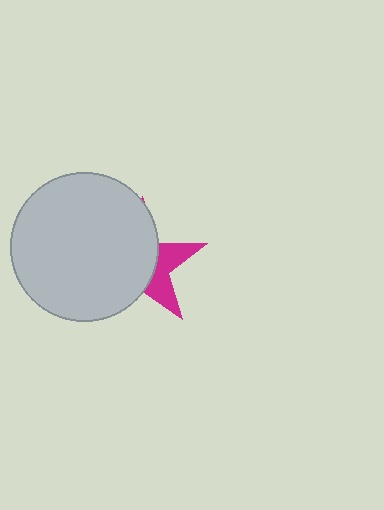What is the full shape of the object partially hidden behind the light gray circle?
The partially hidden object is a magenta star.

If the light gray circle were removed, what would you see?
You would see the complete magenta star.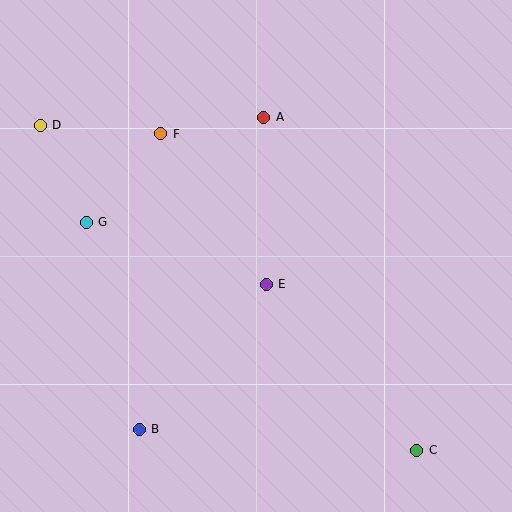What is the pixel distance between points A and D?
The distance between A and D is 224 pixels.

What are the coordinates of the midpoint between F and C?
The midpoint between F and C is at (289, 292).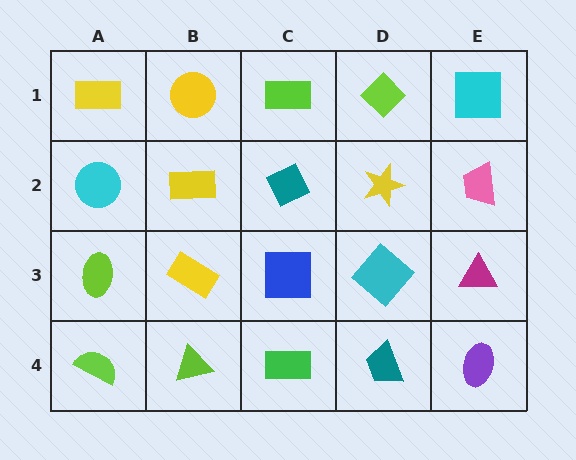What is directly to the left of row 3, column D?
A blue square.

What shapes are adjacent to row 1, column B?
A yellow rectangle (row 2, column B), a yellow rectangle (row 1, column A), a lime rectangle (row 1, column C).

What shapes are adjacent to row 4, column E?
A magenta triangle (row 3, column E), a teal trapezoid (row 4, column D).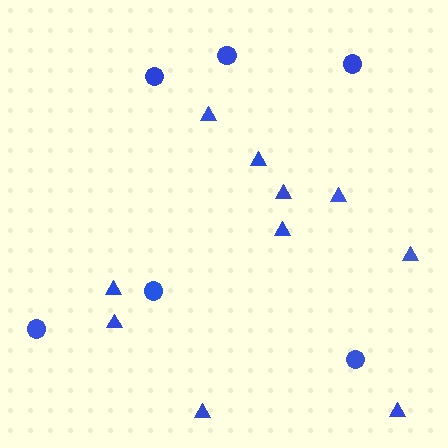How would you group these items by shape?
There are 2 groups: one group of triangles (10) and one group of circles (6).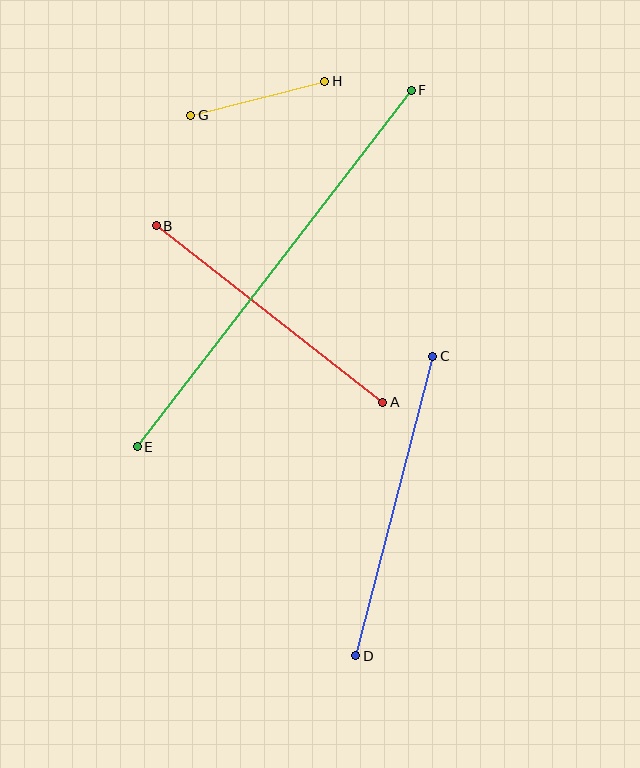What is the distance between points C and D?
The distance is approximately 309 pixels.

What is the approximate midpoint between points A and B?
The midpoint is at approximately (269, 314) pixels.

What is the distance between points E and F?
The distance is approximately 449 pixels.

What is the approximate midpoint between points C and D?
The midpoint is at approximately (394, 506) pixels.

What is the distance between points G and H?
The distance is approximately 138 pixels.